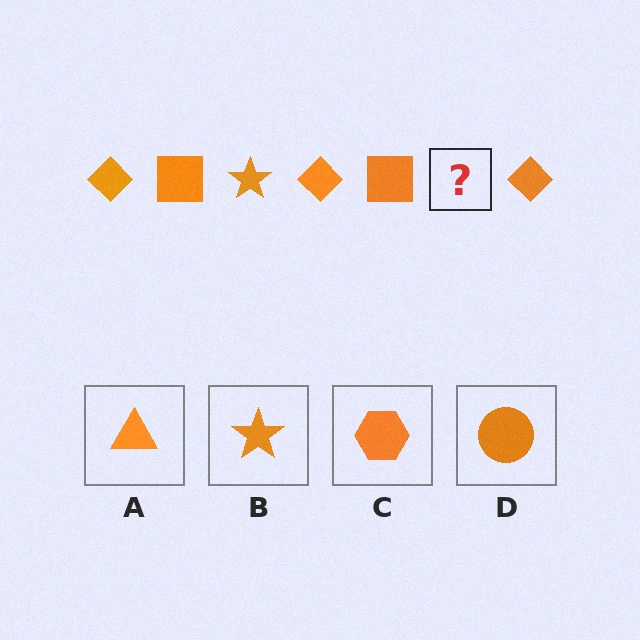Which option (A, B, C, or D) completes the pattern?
B.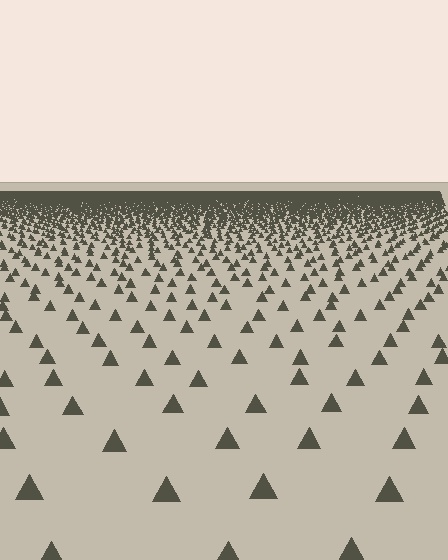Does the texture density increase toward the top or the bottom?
Density increases toward the top.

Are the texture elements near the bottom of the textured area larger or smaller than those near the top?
Larger. Near the bottom, elements are closer to the viewer and appear at a bigger on-screen size.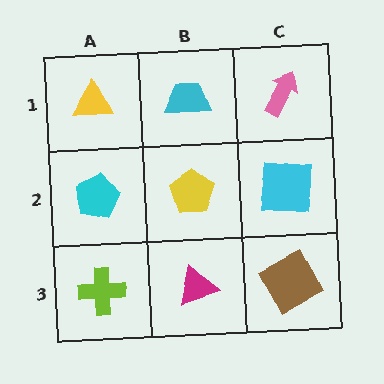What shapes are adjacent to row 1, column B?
A yellow pentagon (row 2, column B), a yellow triangle (row 1, column A), a pink arrow (row 1, column C).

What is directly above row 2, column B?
A cyan trapezoid.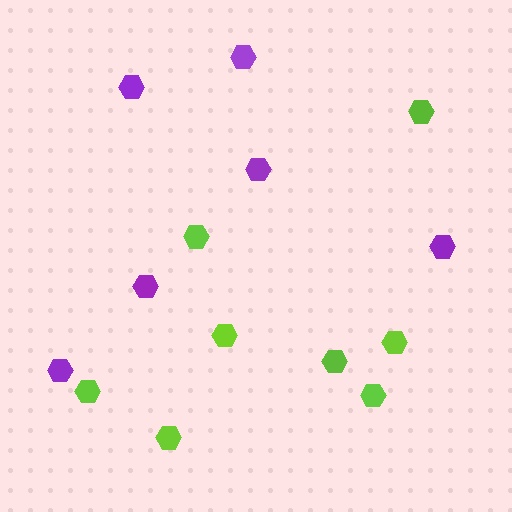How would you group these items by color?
There are 2 groups: one group of purple hexagons (6) and one group of lime hexagons (8).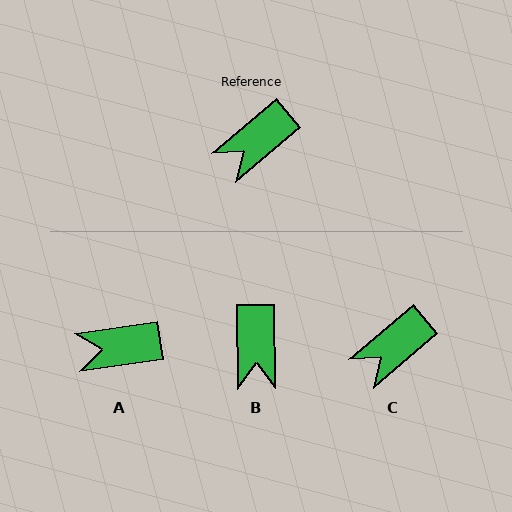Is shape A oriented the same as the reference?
No, it is off by about 32 degrees.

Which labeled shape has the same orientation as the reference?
C.